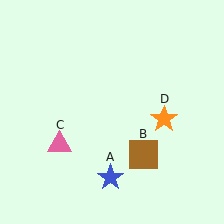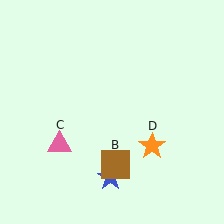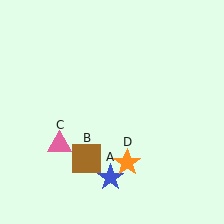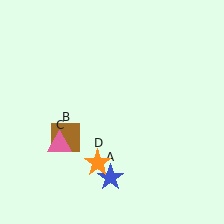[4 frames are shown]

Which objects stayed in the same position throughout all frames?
Blue star (object A) and pink triangle (object C) remained stationary.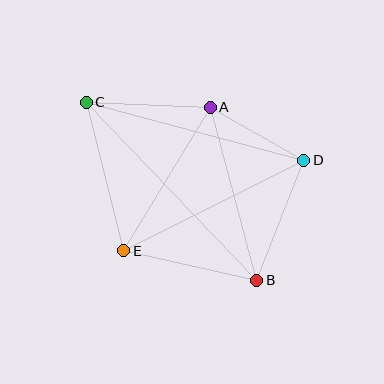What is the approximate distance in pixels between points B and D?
The distance between B and D is approximately 129 pixels.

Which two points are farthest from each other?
Points B and C are farthest from each other.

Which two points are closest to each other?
Points A and D are closest to each other.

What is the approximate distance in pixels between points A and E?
The distance between A and E is approximately 168 pixels.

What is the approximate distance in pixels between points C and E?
The distance between C and E is approximately 153 pixels.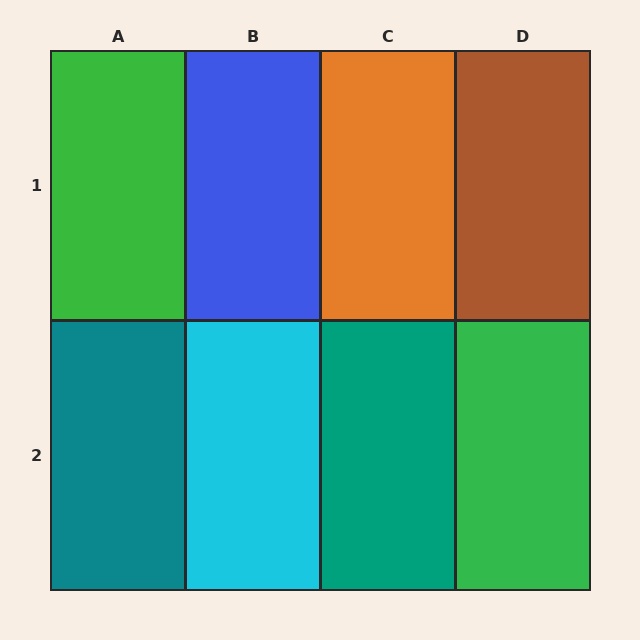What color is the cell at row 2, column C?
Teal.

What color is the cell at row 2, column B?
Cyan.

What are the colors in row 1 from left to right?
Green, blue, orange, brown.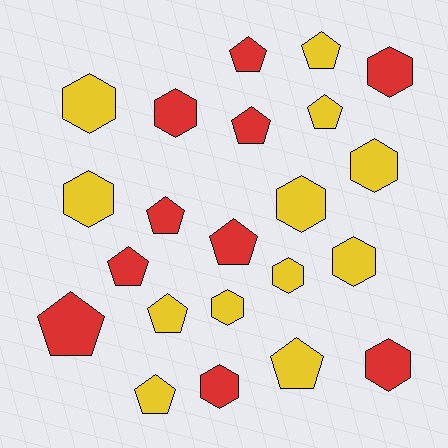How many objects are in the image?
There are 22 objects.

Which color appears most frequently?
Yellow, with 12 objects.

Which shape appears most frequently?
Pentagon, with 11 objects.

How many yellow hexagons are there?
There are 7 yellow hexagons.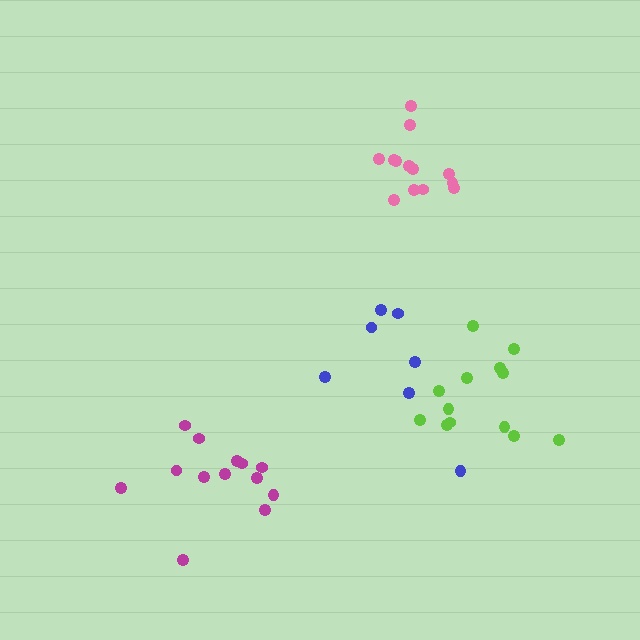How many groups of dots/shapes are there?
There are 4 groups.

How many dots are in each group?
Group 1: 7 dots, Group 2: 13 dots, Group 3: 13 dots, Group 4: 13 dots (46 total).